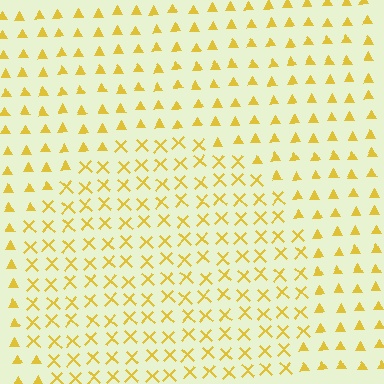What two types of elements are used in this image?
The image uses X marks inside the circle region and triangles outside it.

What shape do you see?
I see a circle.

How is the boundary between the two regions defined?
The boundary is defined by a change in element shape: X marks inside vs. triangles outside. All elements share the same color and spacing.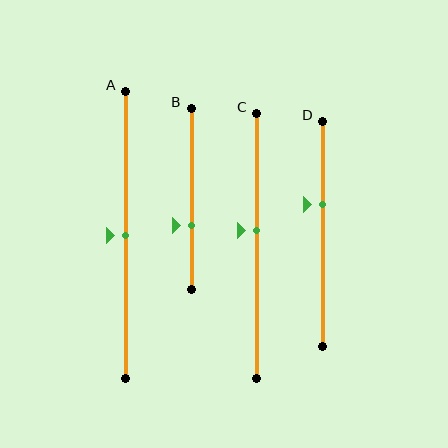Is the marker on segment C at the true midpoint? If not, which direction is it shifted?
No, the marker on segment C is shifted upward by about 6% of the segment length.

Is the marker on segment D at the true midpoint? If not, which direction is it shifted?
No, the marker on segment D is shifted upward by about 13% of the segment length.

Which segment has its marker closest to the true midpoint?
Segment A has its marker closest to the true midpoint.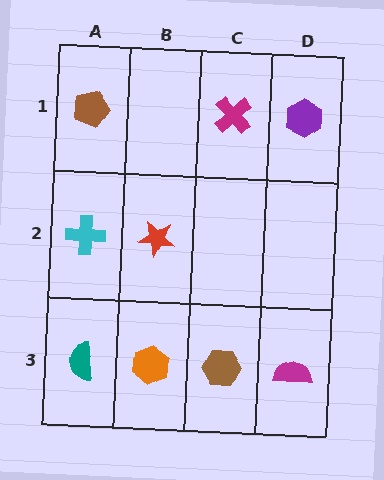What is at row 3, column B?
An orange hexagon.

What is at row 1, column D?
A purple hexagon.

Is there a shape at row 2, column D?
No, that cell is empty.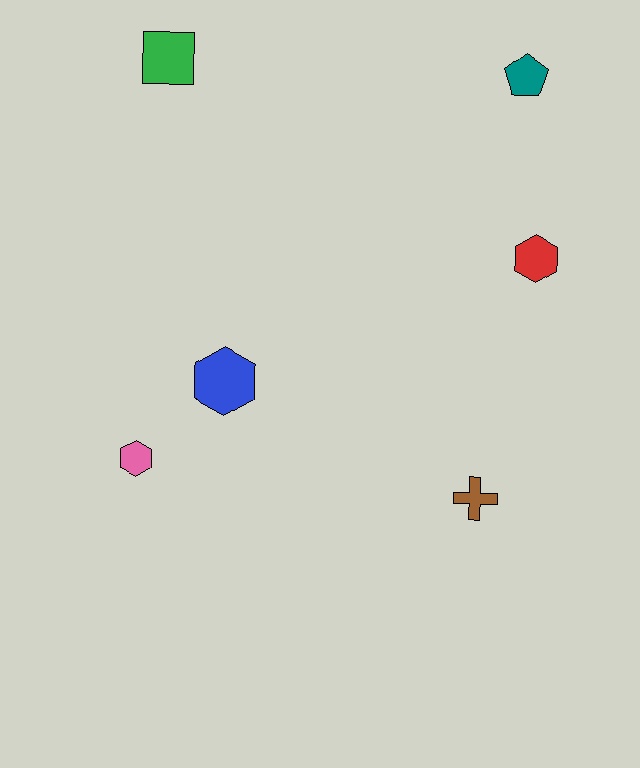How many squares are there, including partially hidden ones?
There is 1 square.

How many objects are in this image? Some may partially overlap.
There are 6 objects.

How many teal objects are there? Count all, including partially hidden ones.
There is 1 teal object.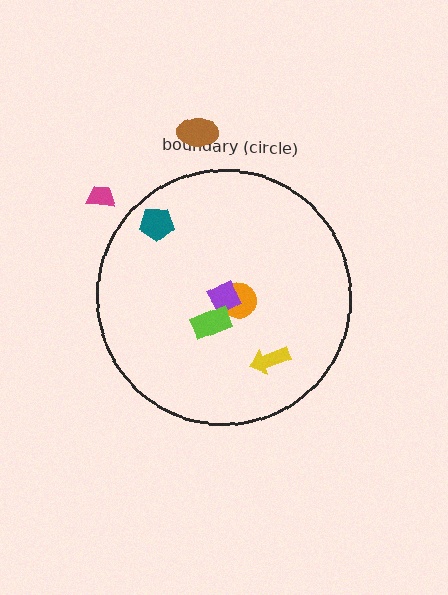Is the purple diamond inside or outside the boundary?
Inside.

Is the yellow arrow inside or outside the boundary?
Inside.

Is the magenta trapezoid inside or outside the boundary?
Outside.